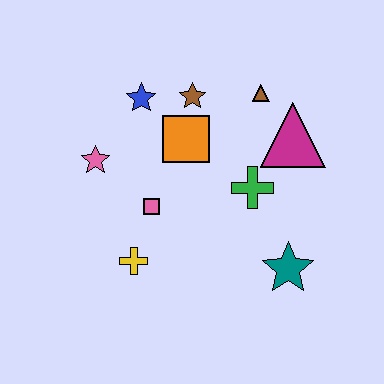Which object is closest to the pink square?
The yellow cross is closest to the pink square.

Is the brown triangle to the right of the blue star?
Yes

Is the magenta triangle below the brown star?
Yes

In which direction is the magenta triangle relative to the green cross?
The magenta triangle is above the green cross.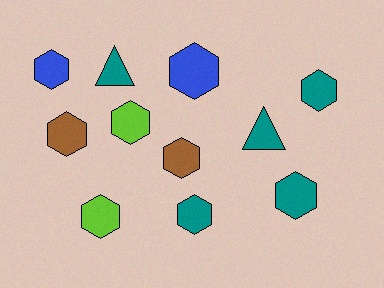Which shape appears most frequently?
Hexagon, with 9 objects.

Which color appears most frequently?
Teal, with 5 objects.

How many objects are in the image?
There are 11 objects.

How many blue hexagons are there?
There are 2 blue hexagons.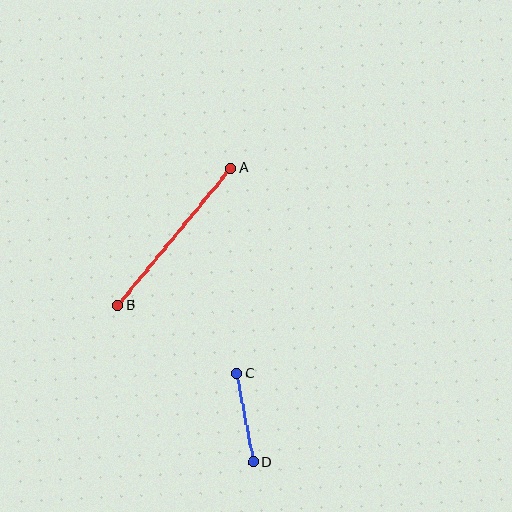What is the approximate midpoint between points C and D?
The midpoint is at approximately (245, 418) pixels.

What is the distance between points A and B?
The distance is approximately 178 pixels.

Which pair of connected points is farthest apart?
Points A and B are farthest apart.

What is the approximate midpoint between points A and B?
The midpoint is at approximately (175, 237) pixels.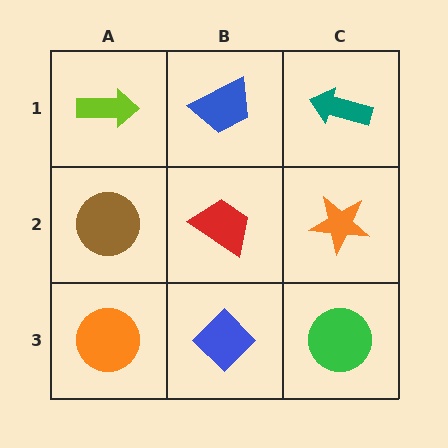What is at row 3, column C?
A green circle.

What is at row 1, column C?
A teal arrow.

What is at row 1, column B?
A blue trapezoid.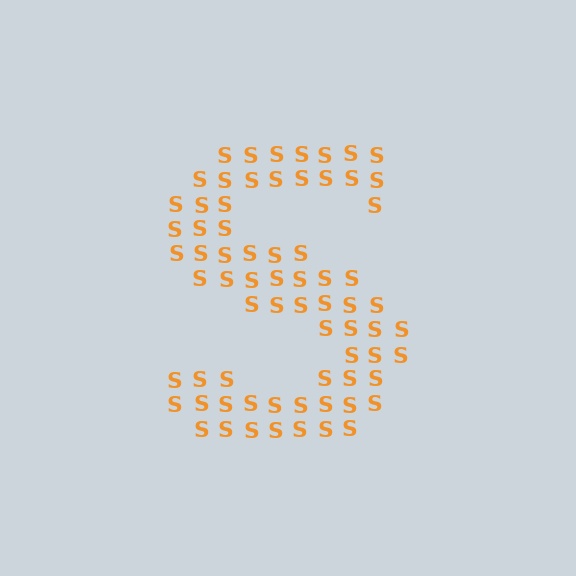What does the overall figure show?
The overall figure shows the letter S.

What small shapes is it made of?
It is made of small letter S's.